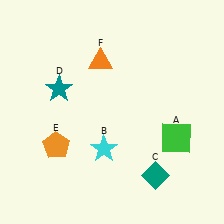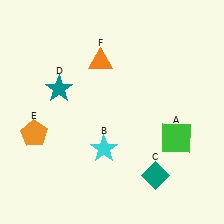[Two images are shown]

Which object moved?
The orange pentagon (E) moved left.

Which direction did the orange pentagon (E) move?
The orange pentagon (E) moved left.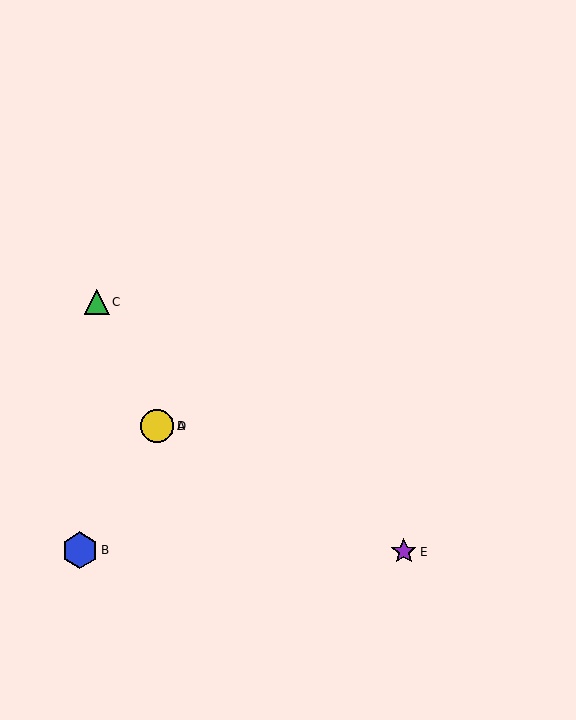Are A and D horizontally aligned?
Yes, both are at y≈426.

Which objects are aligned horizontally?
Objects A, D are aligned horizontally.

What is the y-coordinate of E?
Object E is at y≈552.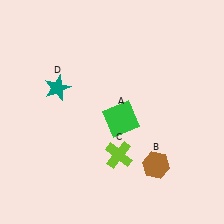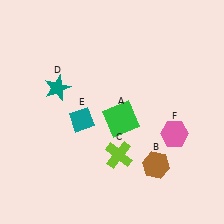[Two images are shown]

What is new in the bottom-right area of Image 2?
A pink hexagon (F) was added in the bottom-right area of Image 2.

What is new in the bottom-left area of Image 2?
A teal diamond (E) was added in the bottom-left area of Image 2.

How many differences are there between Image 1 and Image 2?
There are 2 differences between the two images.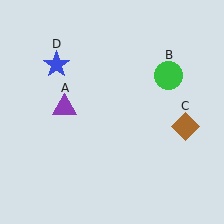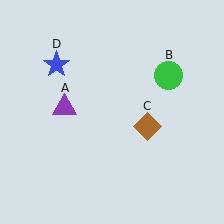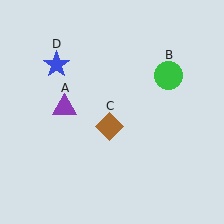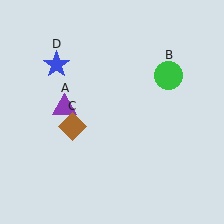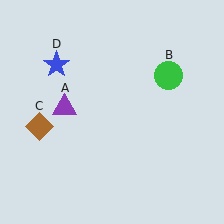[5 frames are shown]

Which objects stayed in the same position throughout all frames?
Purple triangle (object A) and green circle (object B) and blue star (object D) remained stationary.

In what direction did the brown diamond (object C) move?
The brown diamond (object C) moved left.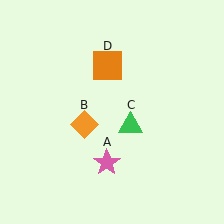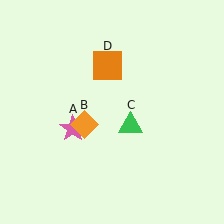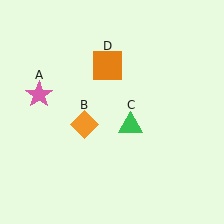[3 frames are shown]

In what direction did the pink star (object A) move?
The pink star (object A) moved up and to the left.